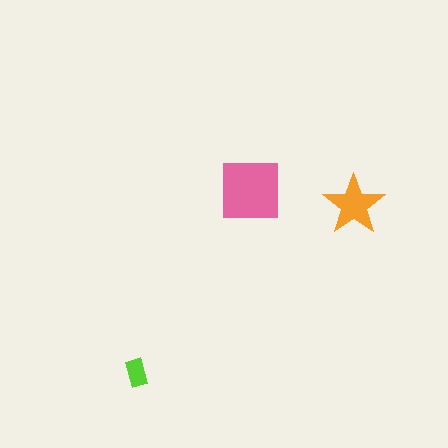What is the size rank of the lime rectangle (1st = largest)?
3rd.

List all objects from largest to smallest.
The pink square, the orange star, the lime rectangle.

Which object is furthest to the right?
The orange star is rightmost.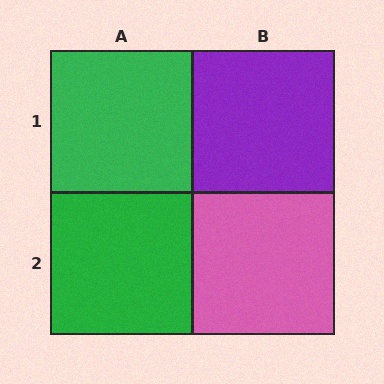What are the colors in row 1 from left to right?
Green, purple.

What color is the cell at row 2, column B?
Pink.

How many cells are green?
2 cells are green.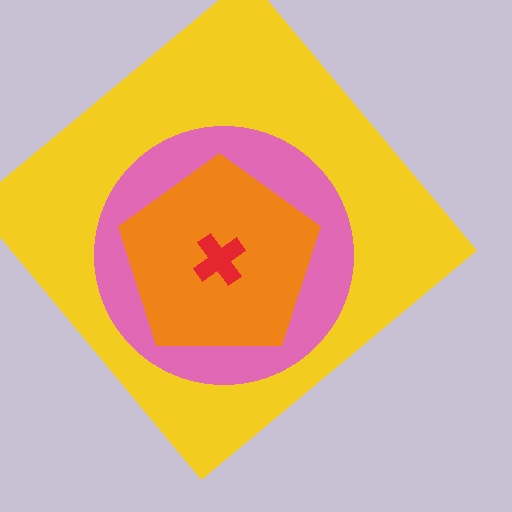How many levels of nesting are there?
4.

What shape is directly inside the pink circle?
The orange pentagon.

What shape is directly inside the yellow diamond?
The pink circle.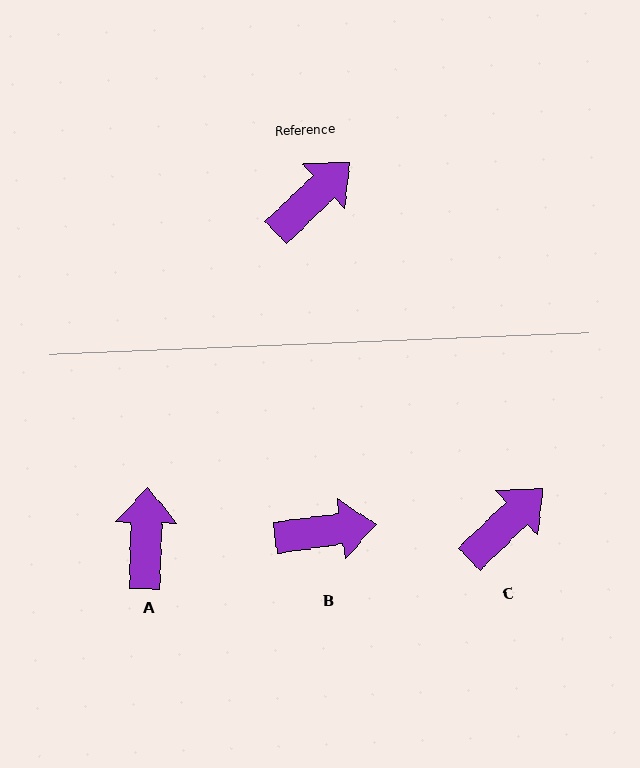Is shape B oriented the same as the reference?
No, it is off by about 36 degrees.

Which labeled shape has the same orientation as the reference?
C.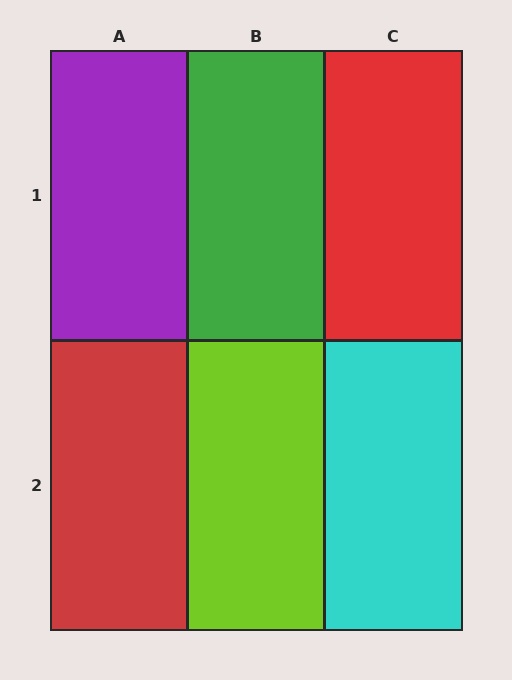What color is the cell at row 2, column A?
Red.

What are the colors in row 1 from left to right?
Purple, green, red.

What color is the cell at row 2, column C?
Cyan.